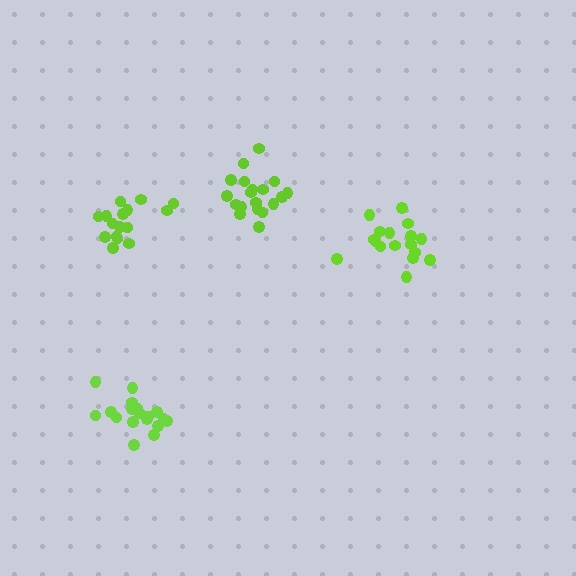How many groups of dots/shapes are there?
There are 4 groups.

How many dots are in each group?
Group 1: 19 dots, Group 2: 18 dots, Group 3: 17 dots, Group 4: 16 dots (70 total).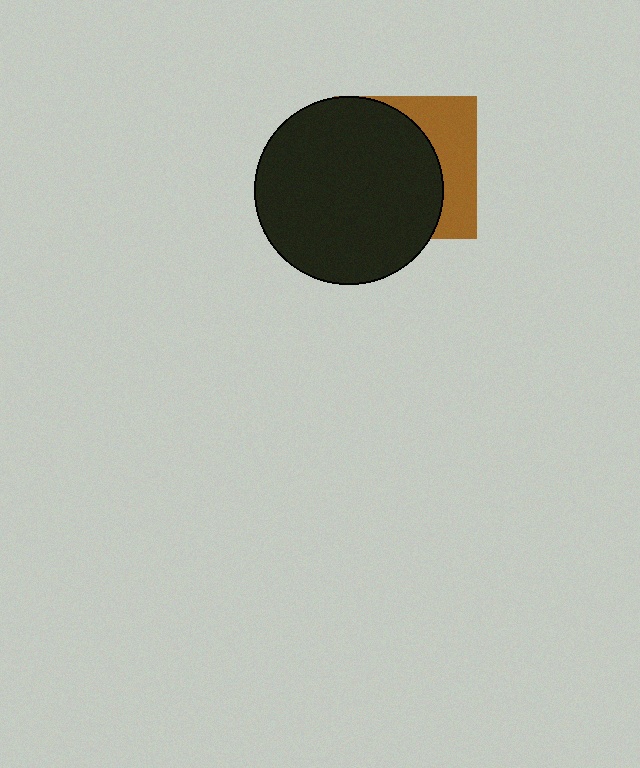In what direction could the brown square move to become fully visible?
The brown square could move right. That would shift it out from behind the black circle entirely.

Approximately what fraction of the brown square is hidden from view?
Roughly 66% of the brown square is hidden behind the black circle.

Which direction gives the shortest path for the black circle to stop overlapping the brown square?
Moving left gives the shortest separation.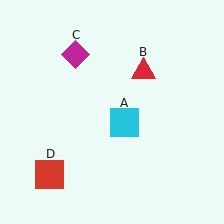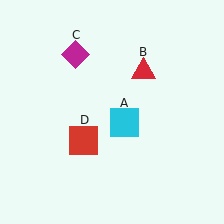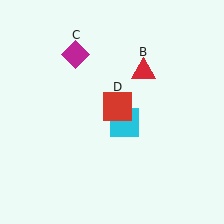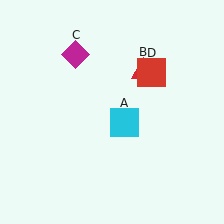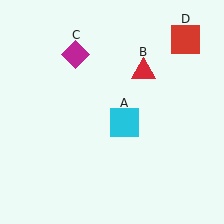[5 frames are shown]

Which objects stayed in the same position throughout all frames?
Cyan square (object A) and red triangle (object B) and magenta diamond (object C) remained stationary.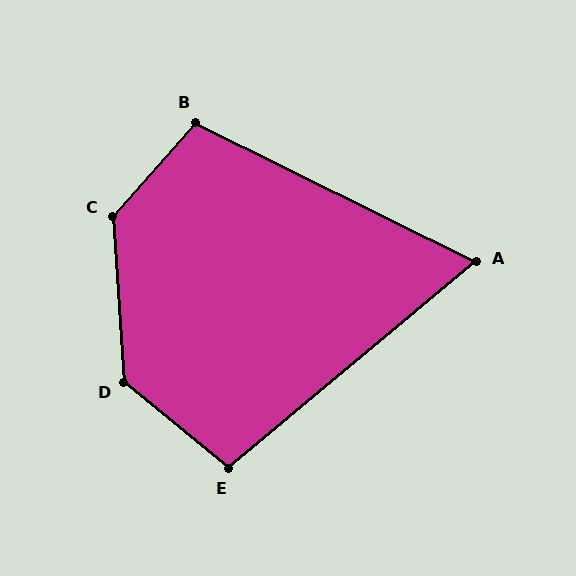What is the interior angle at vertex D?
Approximately 133 degrees (obtuse).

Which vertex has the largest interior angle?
C, at approximately 135 degrees.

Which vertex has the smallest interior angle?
A, at approximately 66 degrees.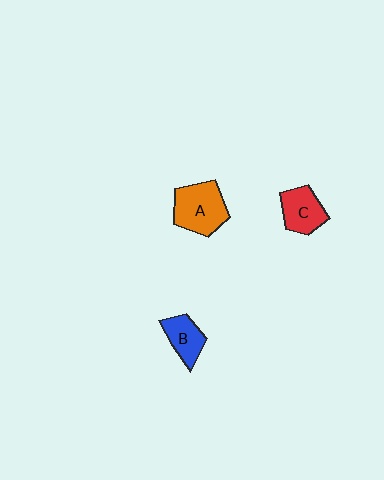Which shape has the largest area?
Shape A (orange).